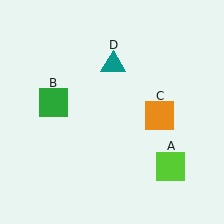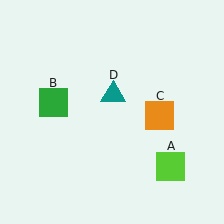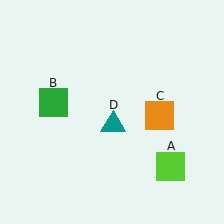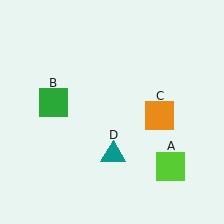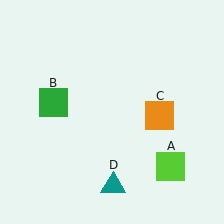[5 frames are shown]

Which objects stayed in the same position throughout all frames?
Lime square (object A) and green square (object B) and orange square (object C) remained stationary.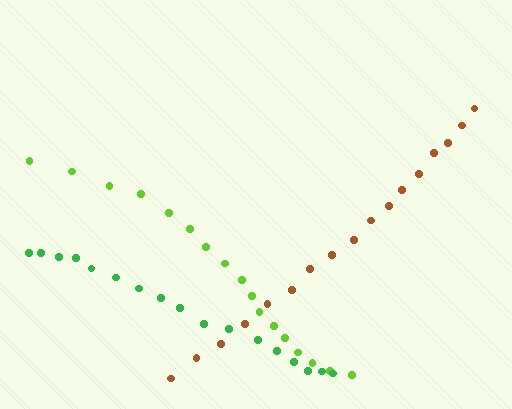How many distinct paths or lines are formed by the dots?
There are 3 distinct paths.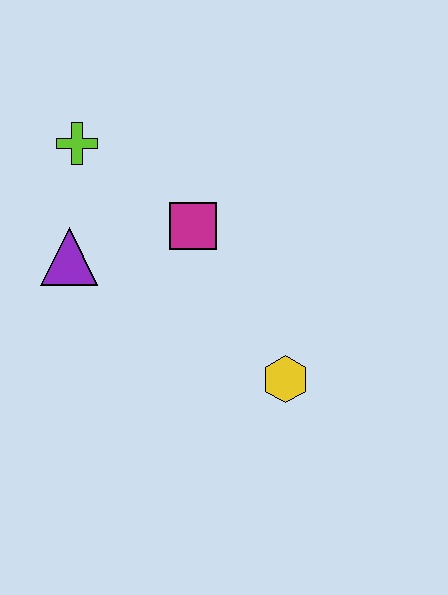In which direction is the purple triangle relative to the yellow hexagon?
The purple triangle is to the left of the yellow hexagon.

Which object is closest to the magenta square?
The purple triangle is closest to the magenta square.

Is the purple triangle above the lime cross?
No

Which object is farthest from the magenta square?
The yellow hexagon is farthest from the magenta square.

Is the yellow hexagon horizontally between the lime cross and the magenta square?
No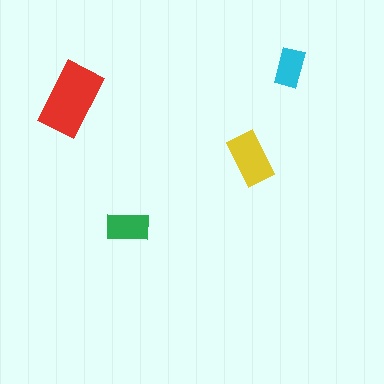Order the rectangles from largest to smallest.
the red one, the yellow one, the green one, the cyan one.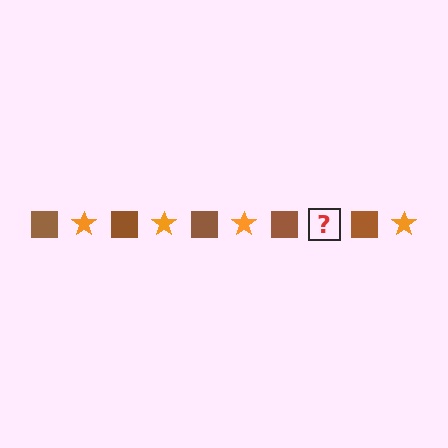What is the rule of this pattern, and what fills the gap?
The rule is that the pattern alternates between brown square and orange star. The gap should be filled with an orange star.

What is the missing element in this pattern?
The missing element is an orange star.